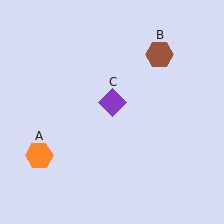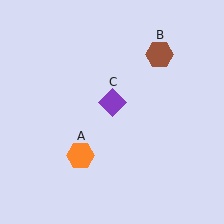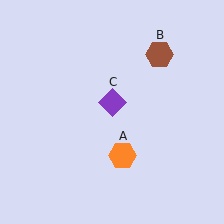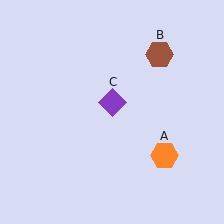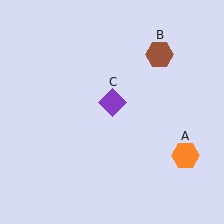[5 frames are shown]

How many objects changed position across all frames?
1 object changed position: orange hexagon (object A).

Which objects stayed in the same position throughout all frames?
Brown hexagon (object B) and purple diamond (object C) remained stationary.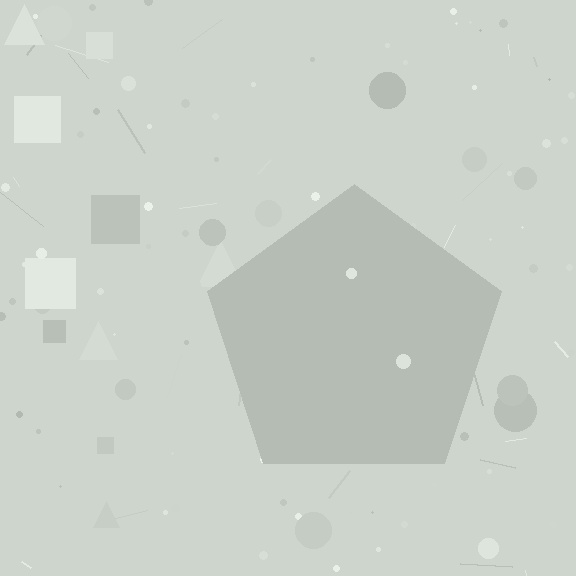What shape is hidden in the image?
A pentagon is hidden in the image.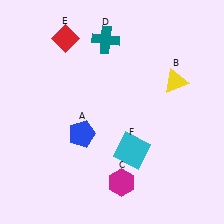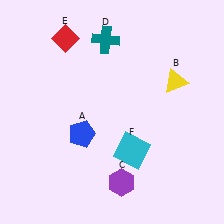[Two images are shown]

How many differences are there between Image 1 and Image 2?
There is 1 difference between the two images.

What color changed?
The hexagon (C) changed from magenta in Image 1 to purple in Image 2.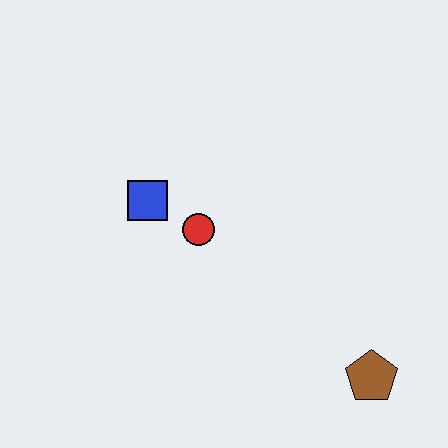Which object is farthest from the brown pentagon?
The blue square is farthest from the brown pentagon.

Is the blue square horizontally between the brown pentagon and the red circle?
No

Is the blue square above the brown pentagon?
Yes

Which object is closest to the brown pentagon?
The red circle is closest to the brown pentagon.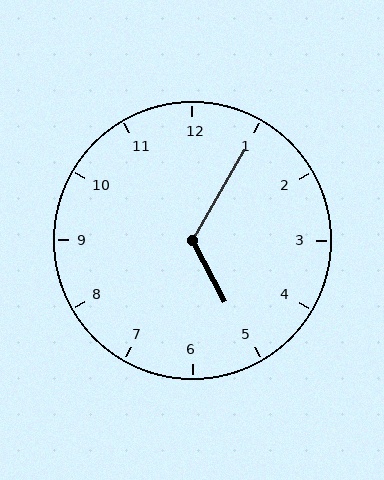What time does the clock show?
5:05.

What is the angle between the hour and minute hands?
Approximately 122 degrees.